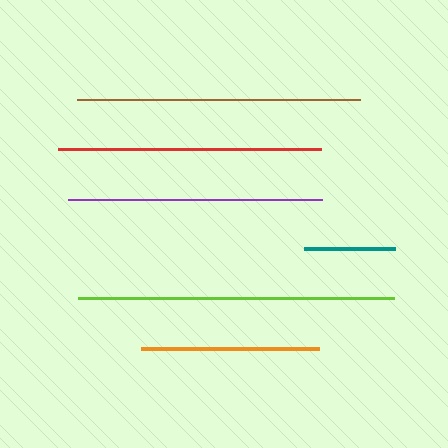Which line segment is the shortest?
The teal line is the shortest at approximately 91 pixels.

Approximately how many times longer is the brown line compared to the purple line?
The brown line is approximately 1.1 times the length of the purple line.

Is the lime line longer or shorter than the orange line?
The lime line is longer than the orange line.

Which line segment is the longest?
The lime line is the longest at approximately 315 pixels.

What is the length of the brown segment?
The brown segment is approximately 283 pixels long.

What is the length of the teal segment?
The teal segment is approximately 91 pixels long.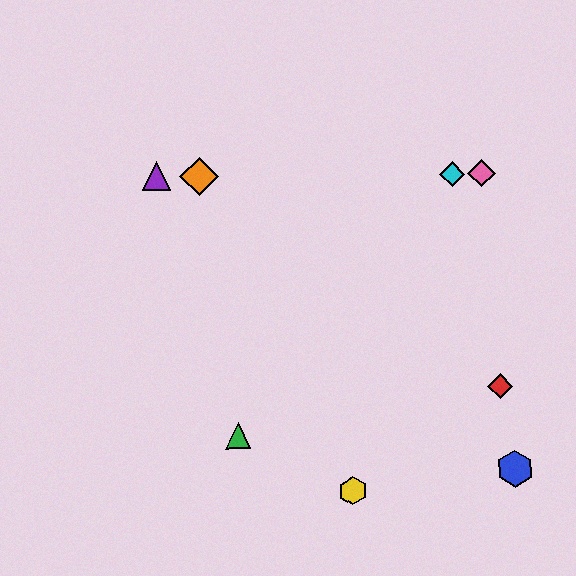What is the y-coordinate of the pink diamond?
The pink diamond is at y≈174.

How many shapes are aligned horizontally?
4 shapes (the purple triangle, the orange diamond, the cyan diamond, the pink diamond) are aligned horizontally.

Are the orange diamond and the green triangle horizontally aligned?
No, the orange diamond is at y≈176 and the green triangle is at y≈436.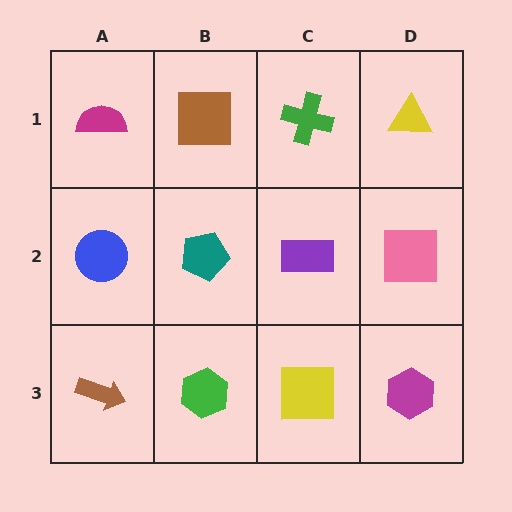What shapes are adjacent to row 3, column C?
A purple rectangle (row 2, column C), a green hexagon (row 3, column B), a magenta hexagon (row 3, column D).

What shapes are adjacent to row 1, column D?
A pink square (row 2, column D), a green cross (row 1, column C).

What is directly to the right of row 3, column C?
A magenta hexagon.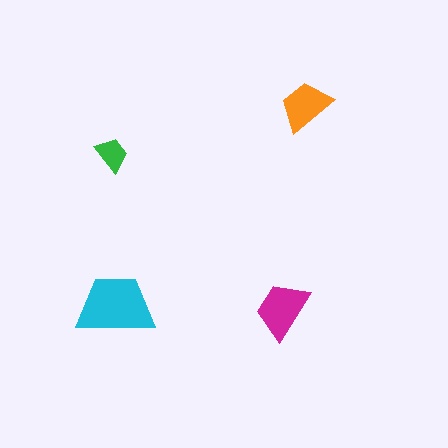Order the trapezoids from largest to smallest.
the cyan one, the magenta one, the orange one, the green one.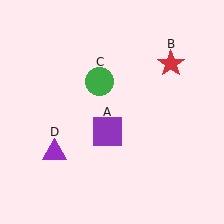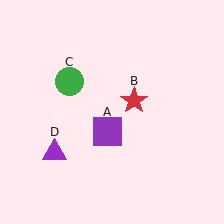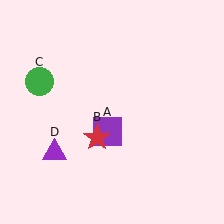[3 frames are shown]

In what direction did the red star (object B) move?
The red star (object B) moved down and to the left.